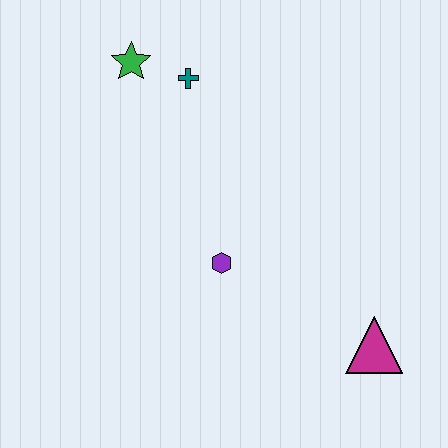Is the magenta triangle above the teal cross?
No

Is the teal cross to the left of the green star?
No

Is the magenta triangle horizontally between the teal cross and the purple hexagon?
No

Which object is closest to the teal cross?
The green star is closest to the teal cross.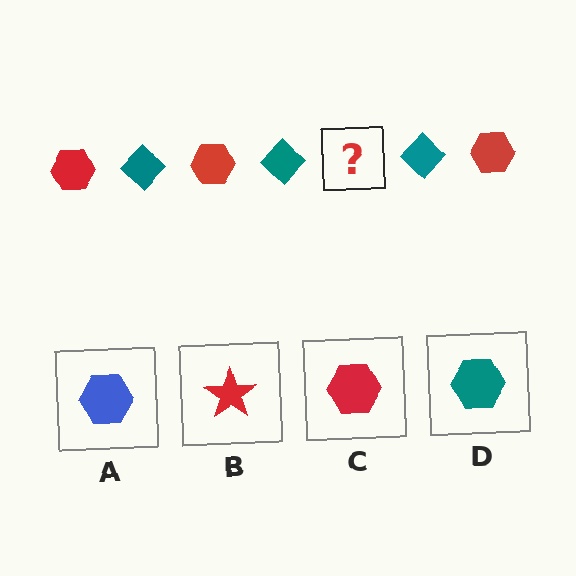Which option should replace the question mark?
Option C.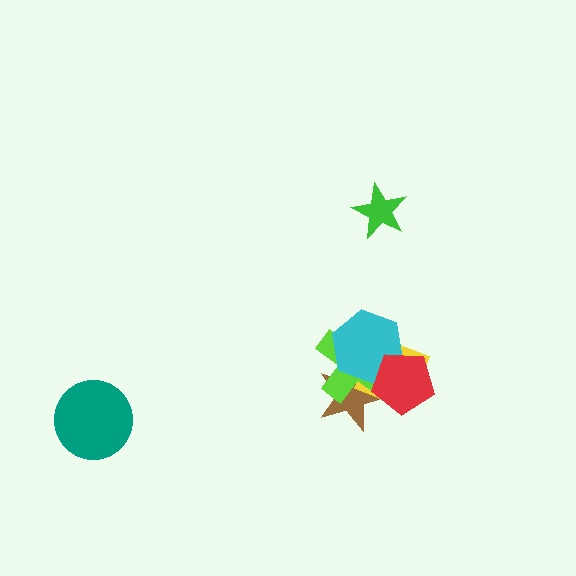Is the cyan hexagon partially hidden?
Yes, it is partially covered by another shape.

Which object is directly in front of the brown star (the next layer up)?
The yellow diamond is directly in front of the brown star.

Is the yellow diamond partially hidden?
Yes, it is partially covered by another shape.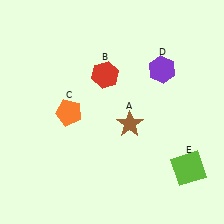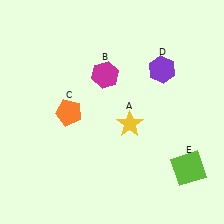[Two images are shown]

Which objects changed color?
A changed from brown to yellow. B changed from red to magenta.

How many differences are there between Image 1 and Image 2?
There are 2 differences between the two images.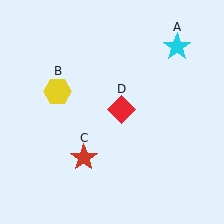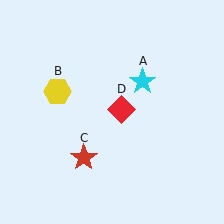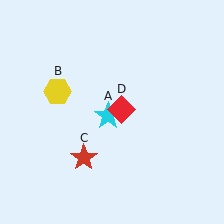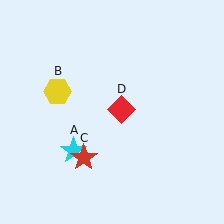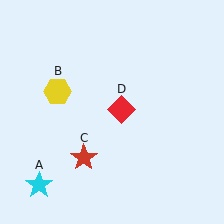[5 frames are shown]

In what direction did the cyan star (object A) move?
The cyan star (object A) moved down and to the left.